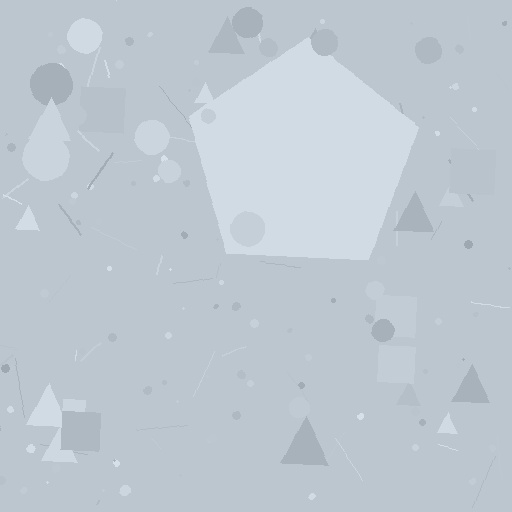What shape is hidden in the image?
A pentagon is hidden in the image.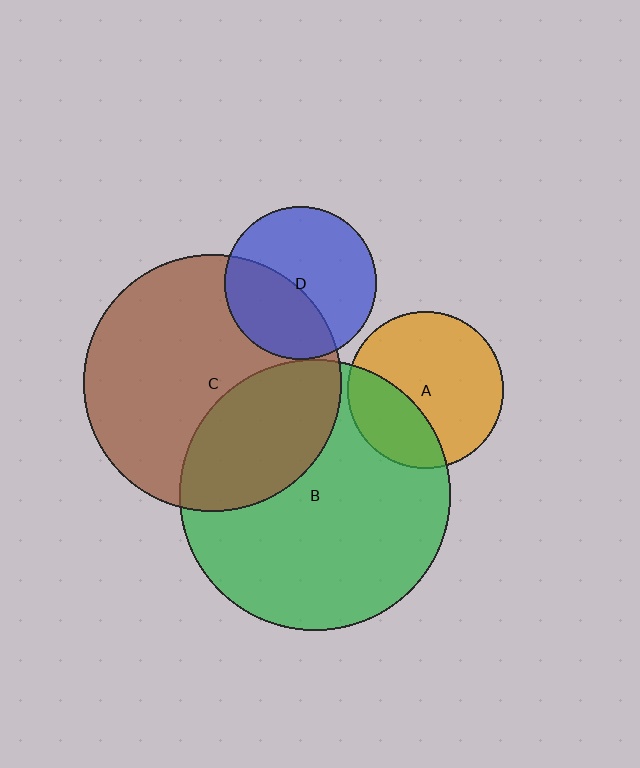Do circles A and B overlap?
Yes.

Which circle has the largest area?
Circle B (green).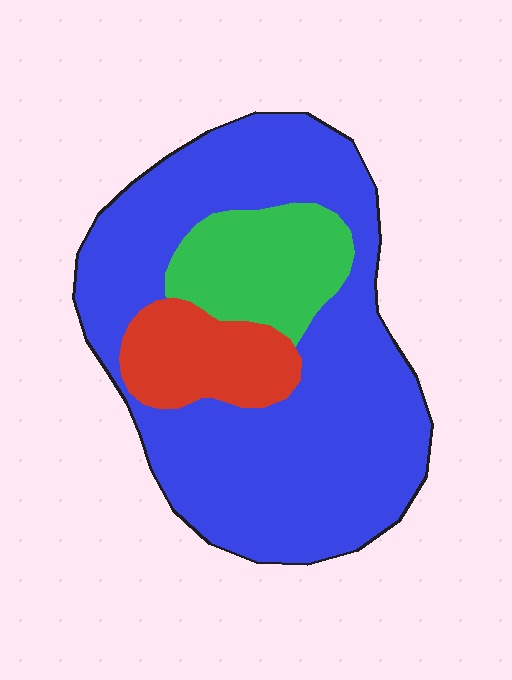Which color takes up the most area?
Blue, at roughly 70%.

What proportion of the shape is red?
Red takes up about one eighth (1/8) of the shape.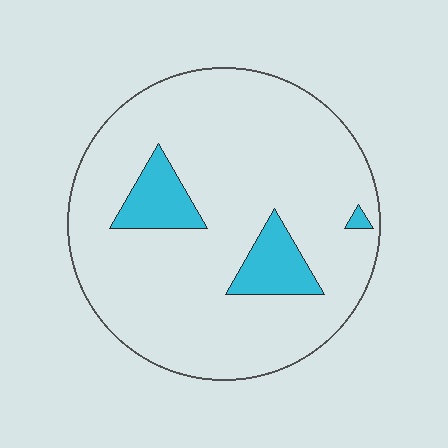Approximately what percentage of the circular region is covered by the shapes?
Approximately 10%.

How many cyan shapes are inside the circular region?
3.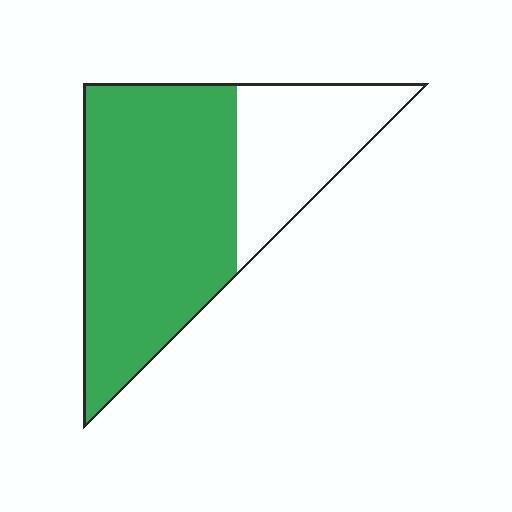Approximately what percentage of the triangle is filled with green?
Approximately 70%.